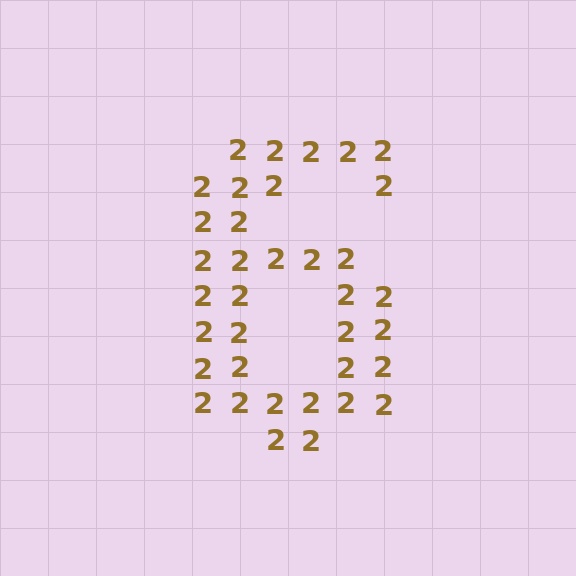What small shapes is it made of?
It is made of small digit 2's.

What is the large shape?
The large shape is the digit 6.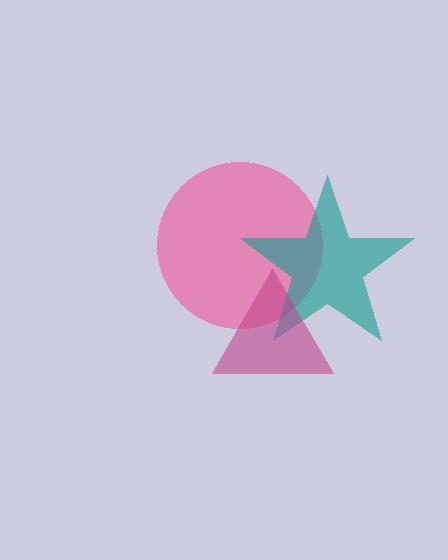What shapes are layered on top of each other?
The layered shapes are: a pink circle, a teal star, a magenta triangle.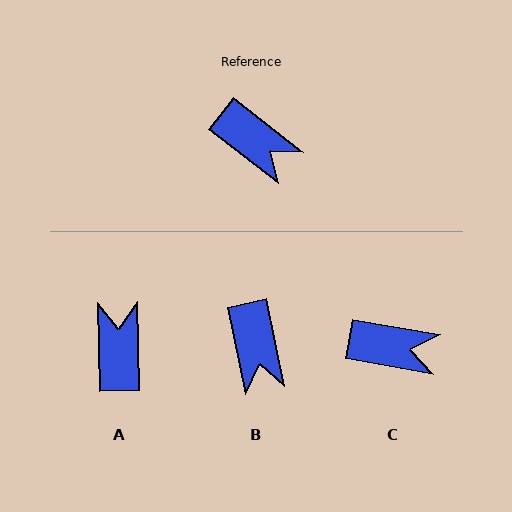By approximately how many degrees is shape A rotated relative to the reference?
Approximately 129 degrees counter-clockwise.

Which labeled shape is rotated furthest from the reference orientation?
A, about 129 degrees away.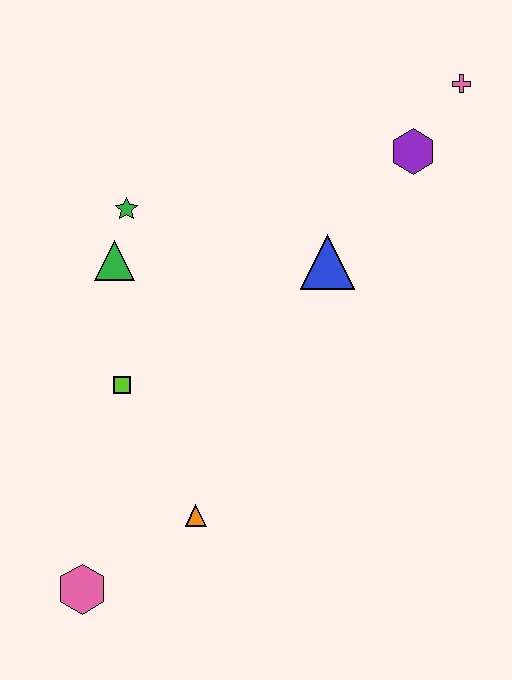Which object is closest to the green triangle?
The green star is closest to the green triangle.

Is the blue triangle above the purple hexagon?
No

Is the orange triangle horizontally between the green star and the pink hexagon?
No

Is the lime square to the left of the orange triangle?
Yes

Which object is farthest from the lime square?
The pink cross is farthest from the lime square.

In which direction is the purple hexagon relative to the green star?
The purple hexagon is to the right of the green star.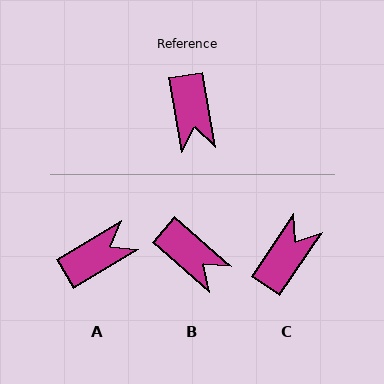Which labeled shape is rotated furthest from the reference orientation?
C, about 136 degrees away.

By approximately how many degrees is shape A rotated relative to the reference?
Approximately 111 degrees counter-clockwise.